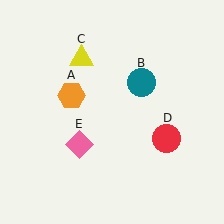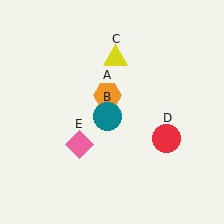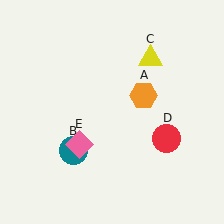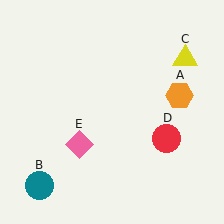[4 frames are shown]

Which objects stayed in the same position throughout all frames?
Red circle (object D) and pink diamond (object E) remained stationary.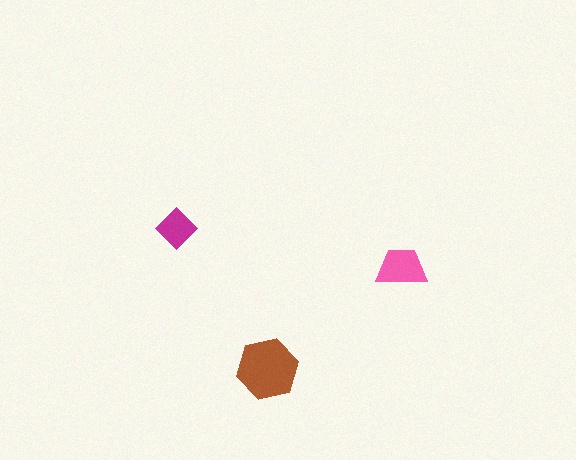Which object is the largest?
The brown hexagon.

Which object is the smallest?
The magenta diamond.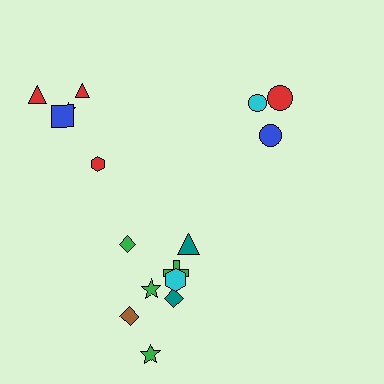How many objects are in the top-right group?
There are 3 objects.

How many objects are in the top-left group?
There are 5 objects.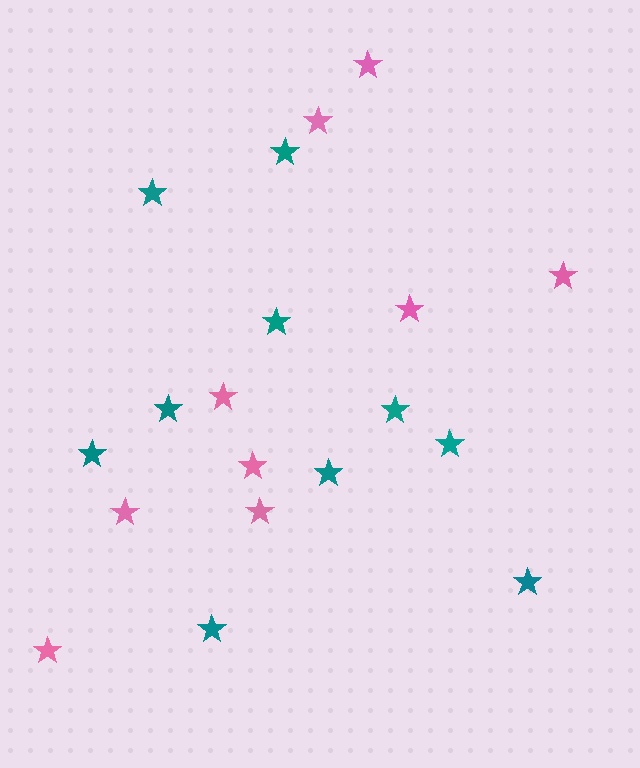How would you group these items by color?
There are 2 groups: one group of pink stars (9) and one group of teal stars (10).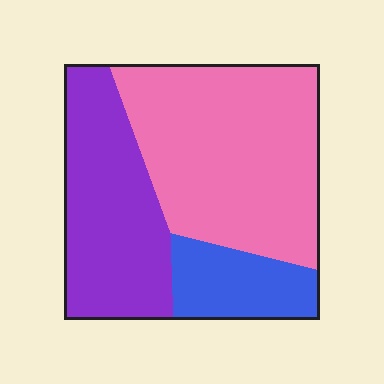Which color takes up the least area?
Blue, at roughly 15%.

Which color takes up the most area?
Pink, at roughly 50%.